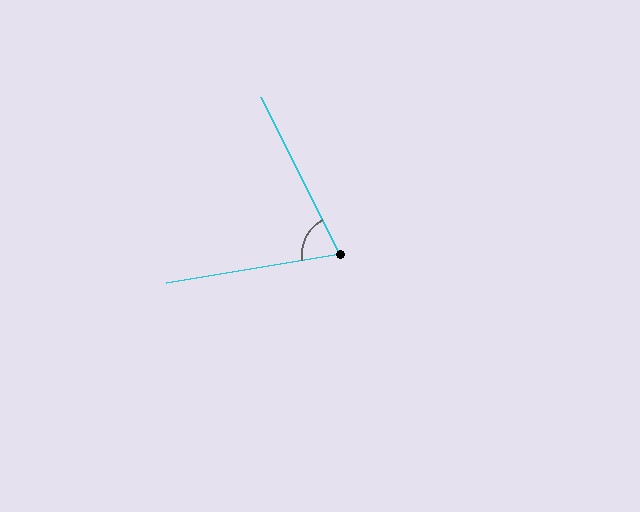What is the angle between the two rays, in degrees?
Approximately 73 degrees.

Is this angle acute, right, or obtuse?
It is acute.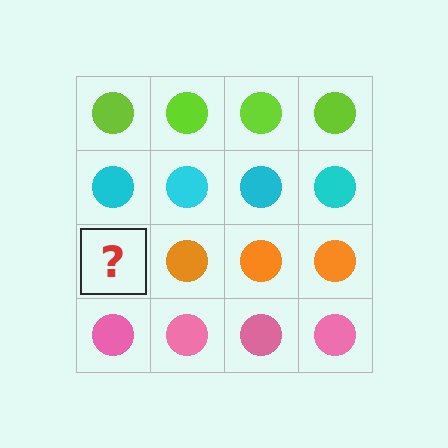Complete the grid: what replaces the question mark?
The question mark should be replaced with an orange circle.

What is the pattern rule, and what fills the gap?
The rule is that each row has a consistent color. The gap should be filled with an orange circle.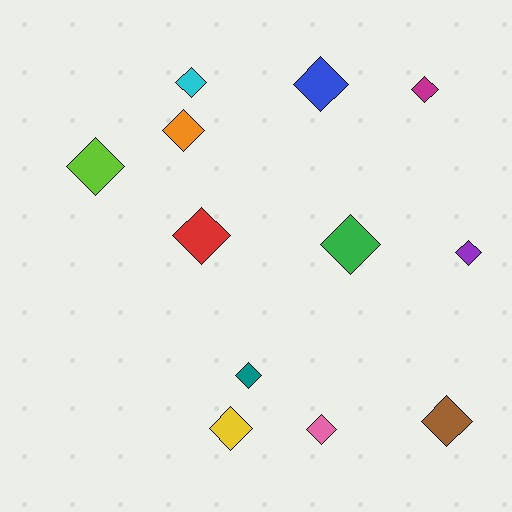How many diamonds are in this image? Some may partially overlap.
There are 12 diamonds.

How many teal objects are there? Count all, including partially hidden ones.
There is 1 teal object.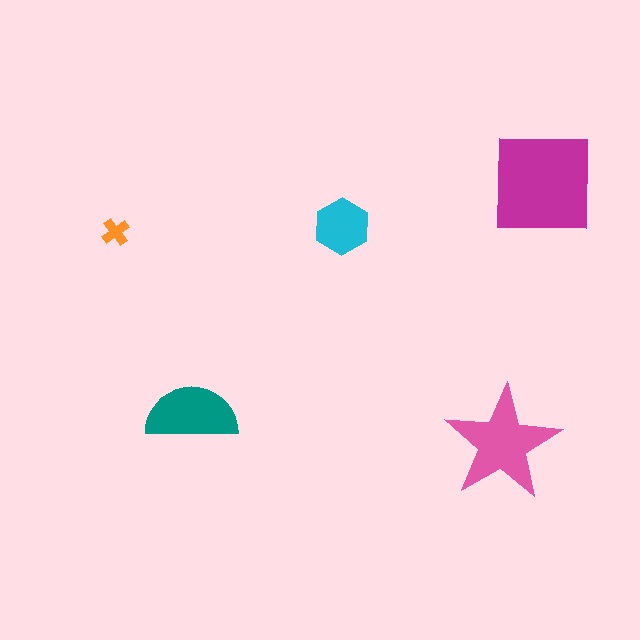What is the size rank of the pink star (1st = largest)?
2nd.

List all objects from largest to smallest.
The magenta square, the pink star, the teal semicircle, the cyan hexagon, the orange cross.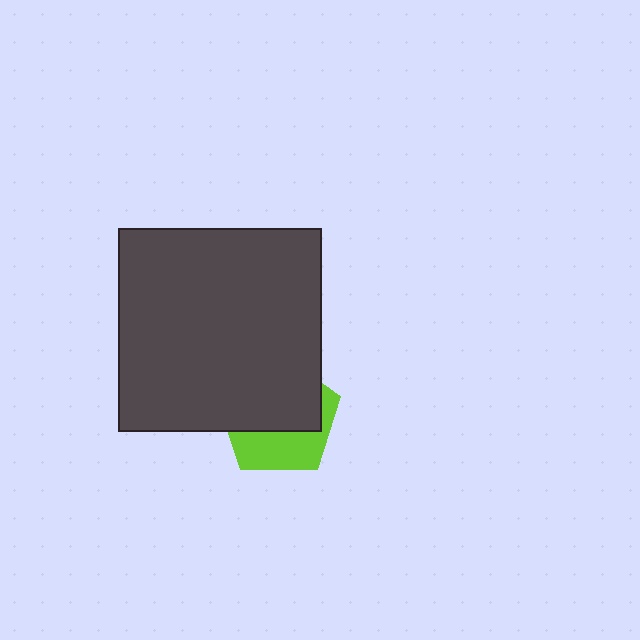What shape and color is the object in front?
The object in front is a dark gray square.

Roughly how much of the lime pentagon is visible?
A small part of it is visible (roughly 40%).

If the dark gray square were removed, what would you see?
You would see the complete lime pentagon.